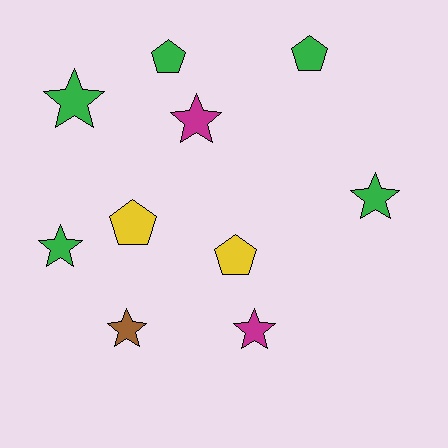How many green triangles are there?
There are no green triangles.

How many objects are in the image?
There are 10 objects.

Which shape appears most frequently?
Star, with 6 objects.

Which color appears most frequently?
Green, with 5 objects.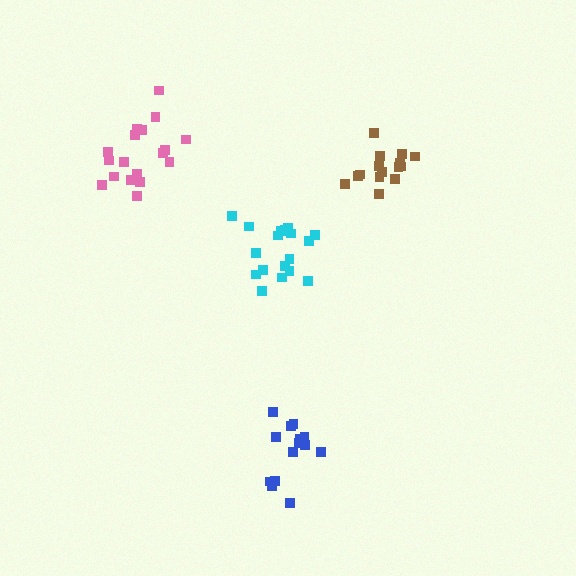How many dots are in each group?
Group 1: 18 dots, Group 2: 14 dots, Group 3: 18 dots, Group 4: 15 dots (65 total).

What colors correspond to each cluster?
The clusters are colored: pink, blue, cyan, brown.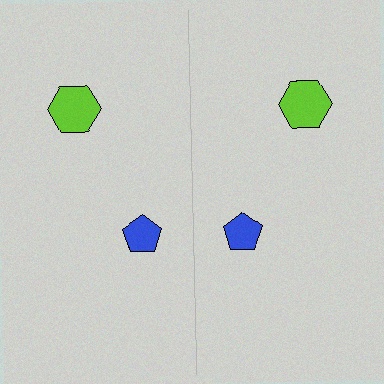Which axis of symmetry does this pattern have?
The pattern has a vertical axis of symmetry running through the center of the image.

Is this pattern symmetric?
Yes, this pattern has bilateral (reflection) symmetry.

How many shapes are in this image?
There are 4 shapes in this image.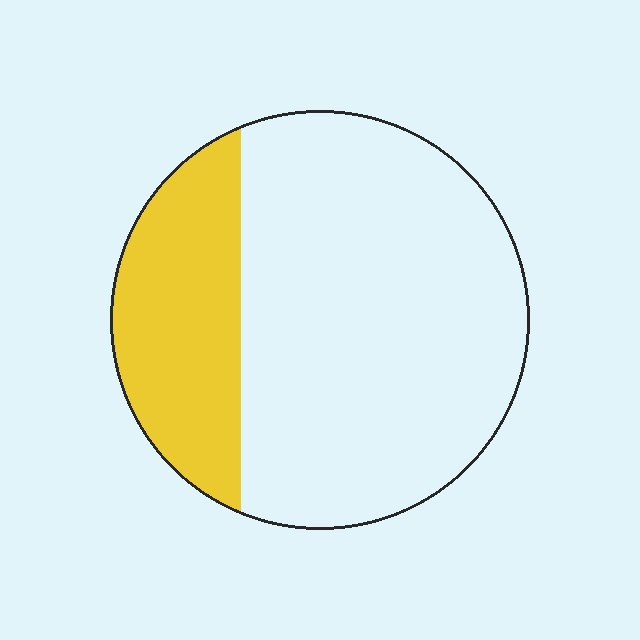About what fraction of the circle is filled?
About one quarter (1/4).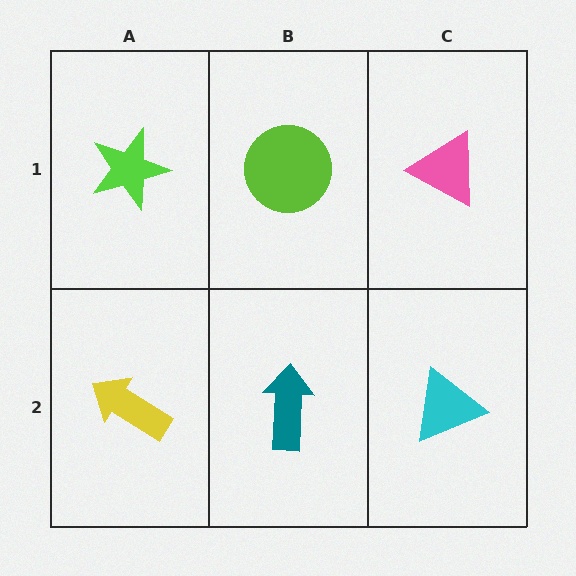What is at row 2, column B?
A teal arrow.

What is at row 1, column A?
A lime star.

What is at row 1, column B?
A lime circle.